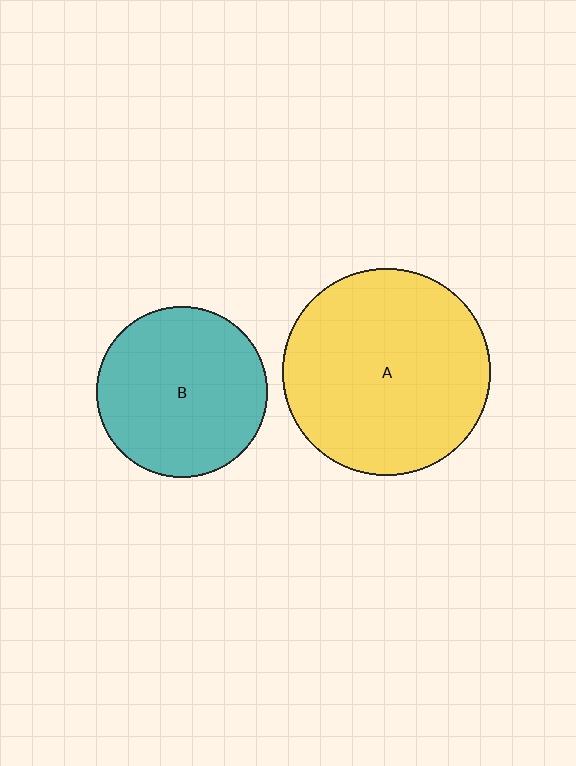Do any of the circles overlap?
No, none of the circles overlap.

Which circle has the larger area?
Circle A (yellow).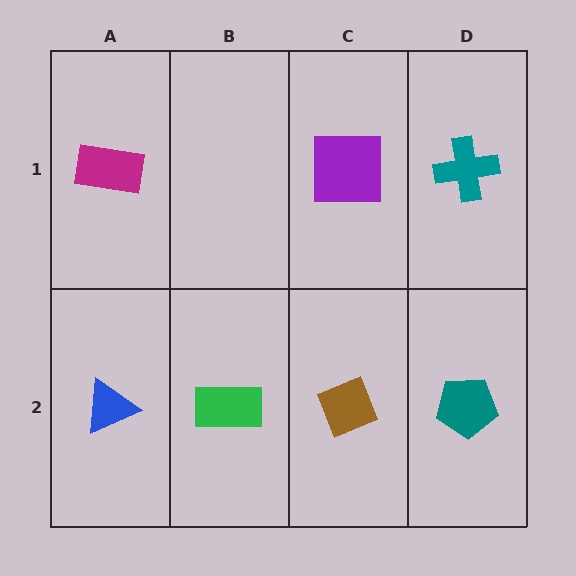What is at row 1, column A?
A magenta rectangle.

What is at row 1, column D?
A teal cross.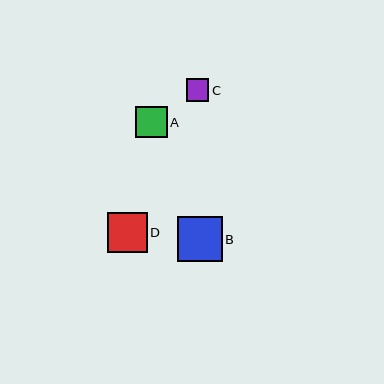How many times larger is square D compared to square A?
Square D is approximately 1.3 times the size of square A.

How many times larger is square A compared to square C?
Square A is approximately 1.4 times the size of square C.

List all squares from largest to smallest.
From largest to smallest: B, D, A, C.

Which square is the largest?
Square B is the largest with a size of approximately 45 pixels.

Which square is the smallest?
Square C is the smallest with a size of approximately 22 pixels.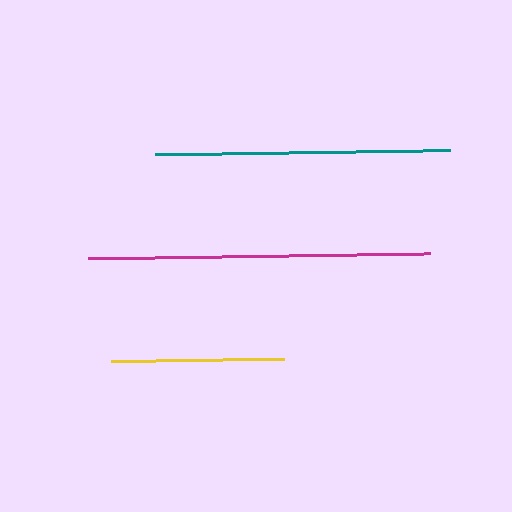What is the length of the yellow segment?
The yellow segment is approximately 173 pixels long.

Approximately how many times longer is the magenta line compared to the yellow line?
The magenta line is approximately 2.0 times the length of the yellow line.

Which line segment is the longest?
The magenta line is the longest at approximately 342 pixels.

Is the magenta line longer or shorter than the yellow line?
The magenta line is longer than the yellow line.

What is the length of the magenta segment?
The magenta segment is approximately 342 pixels long.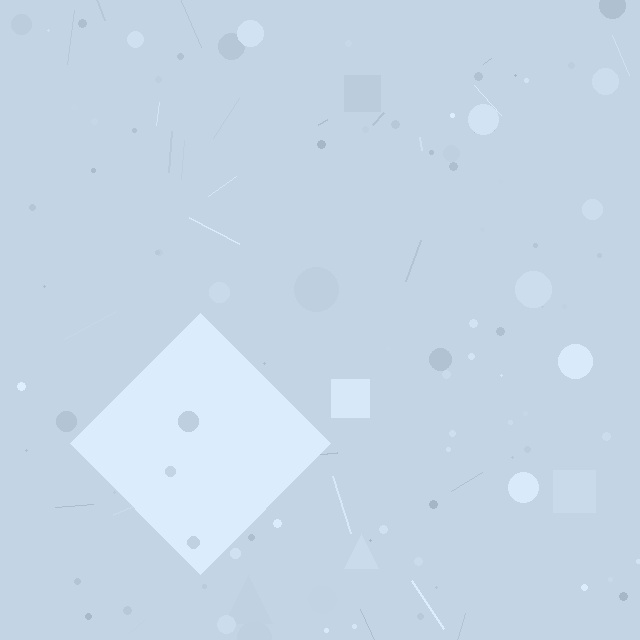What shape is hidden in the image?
A diamond is hidden in the image.